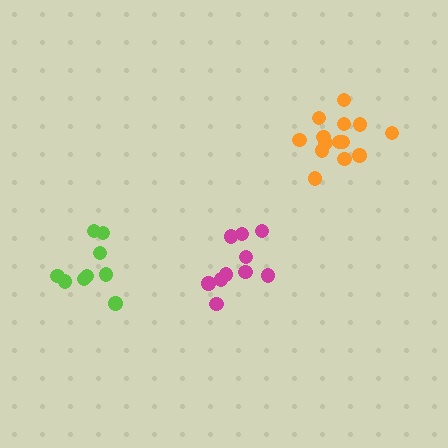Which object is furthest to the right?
The orange cluster is rightmost.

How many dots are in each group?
Group 1: 10 dots, Group 2: 14 dots, Group 3: 9 dots (33 total).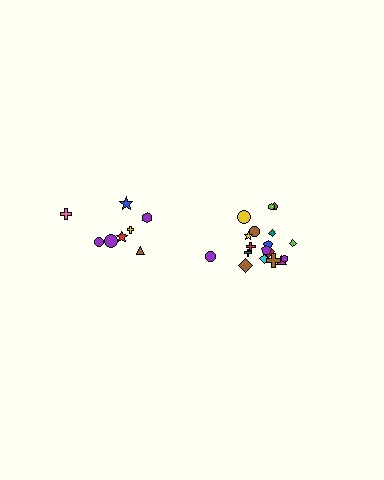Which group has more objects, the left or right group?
The right group.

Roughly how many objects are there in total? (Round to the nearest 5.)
Roughly 25 objects in total.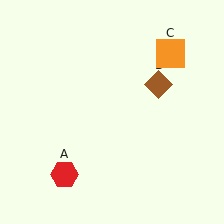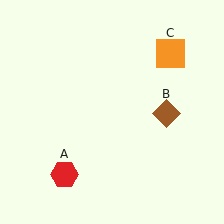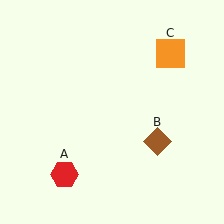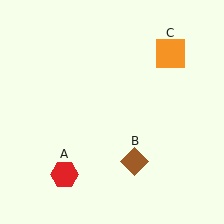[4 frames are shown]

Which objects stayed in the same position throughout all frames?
Red hexagon (object A) and orange square (object C) remained stationary.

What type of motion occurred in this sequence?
The brown diamond (object B) rotated clockwise around the center of the scene.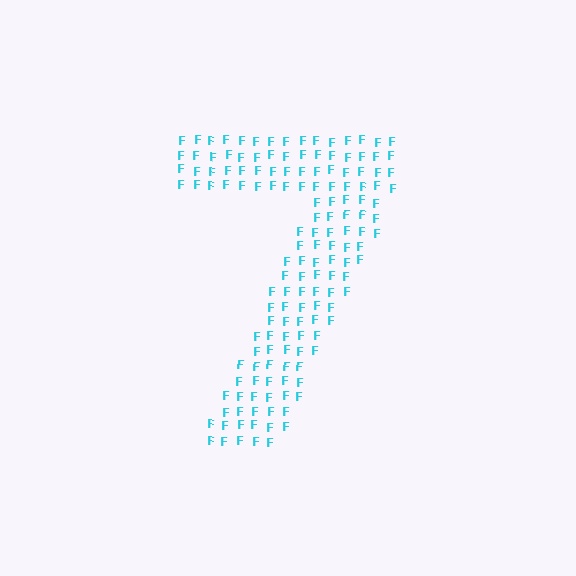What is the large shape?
The large shape is the digit 7.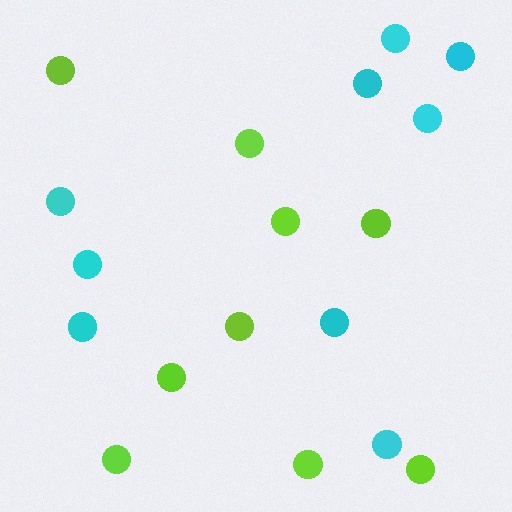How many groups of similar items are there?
There are 2 groups: one group of lime circles (9) and one group of cyan circles (9).